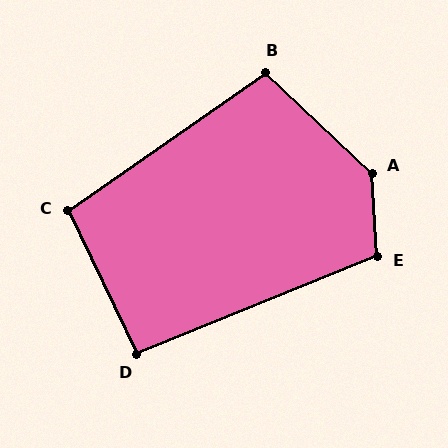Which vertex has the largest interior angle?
A, at approximately 137 degrees.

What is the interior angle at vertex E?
Approximately 109 degrees (obtuse).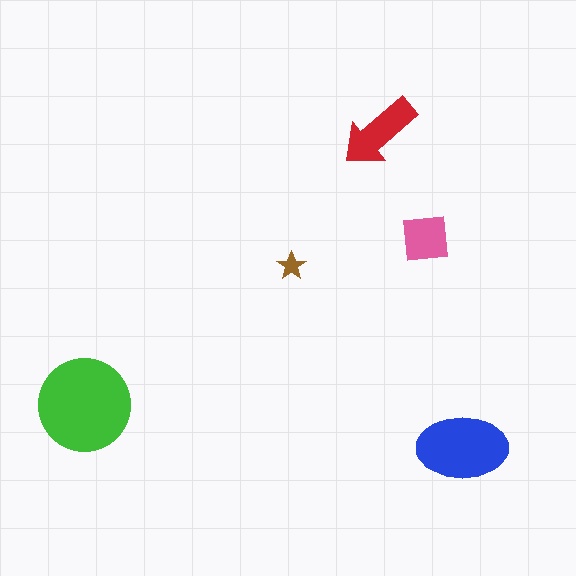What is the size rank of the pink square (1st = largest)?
4th.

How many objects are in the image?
There are 5 objects in the image.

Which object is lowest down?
The blue ellipse is bottommost.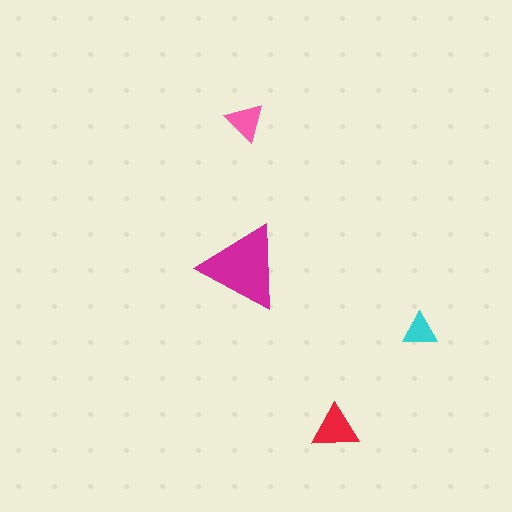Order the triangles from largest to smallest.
the magenta one, the red one, the pink one, the cyan one.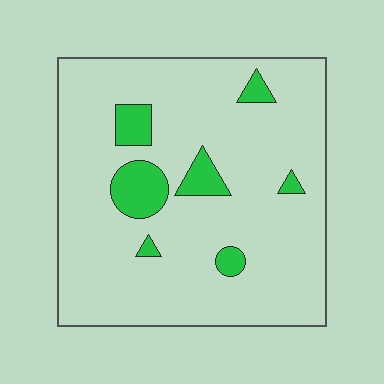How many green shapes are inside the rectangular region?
7.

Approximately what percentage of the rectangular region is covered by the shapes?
Approximately 10%.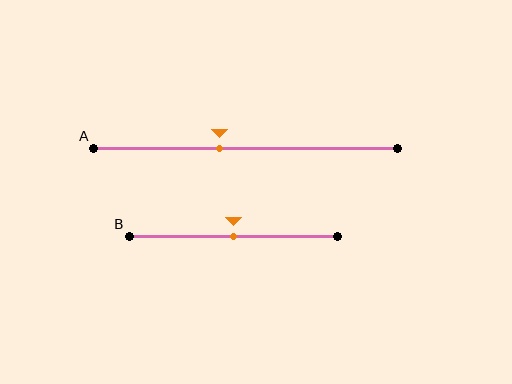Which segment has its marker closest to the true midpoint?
Segment B has its marker closest to the true midpoint.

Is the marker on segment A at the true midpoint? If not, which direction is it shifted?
No, the marker on segment A is shifted to the left by about 9% of the segment length.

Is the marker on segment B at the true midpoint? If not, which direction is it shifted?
Yes, the marker on segment B is at the true midpoint.